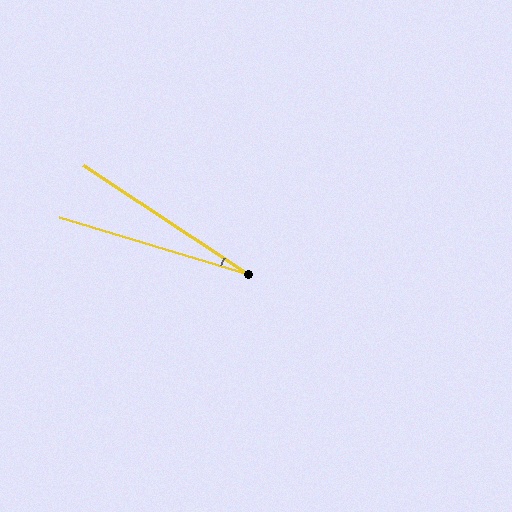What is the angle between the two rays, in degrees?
Approximately 17 degrees.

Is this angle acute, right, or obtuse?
It is acute.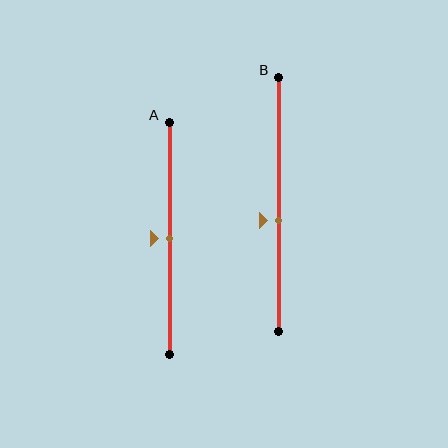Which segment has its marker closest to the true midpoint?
Segment A has its marker closest to the true midpoint.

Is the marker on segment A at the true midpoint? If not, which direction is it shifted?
Yes, the marker on segment A is at the true midpoint.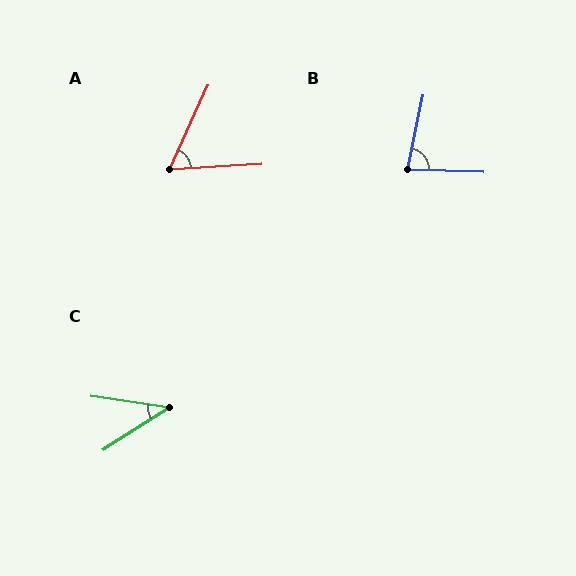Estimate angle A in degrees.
Approximately 62 degrees.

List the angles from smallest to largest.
C (41°), A (62°), B (80°).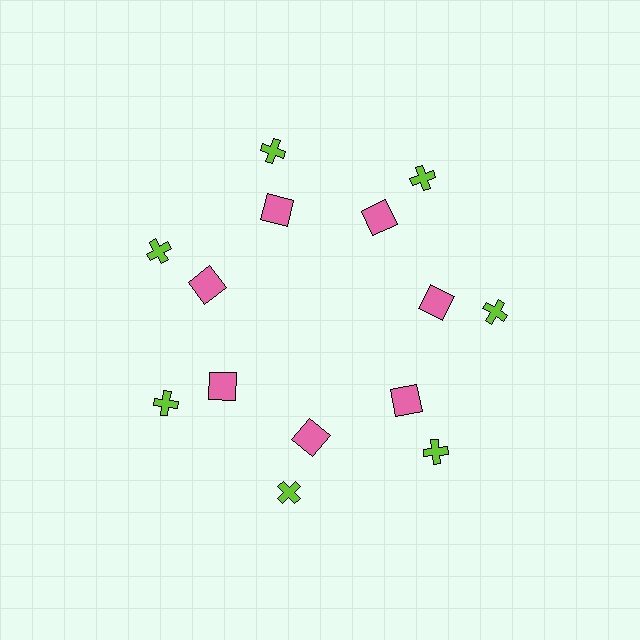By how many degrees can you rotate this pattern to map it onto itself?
The pattern maps onto itself every 51 degrees of rotation.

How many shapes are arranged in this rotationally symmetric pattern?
There are 14 shapes, arranged in 7 groups of 2.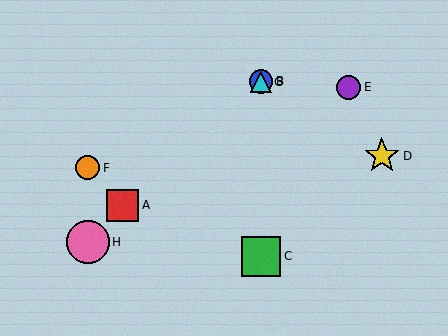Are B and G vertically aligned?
Yes, both are at x≈261.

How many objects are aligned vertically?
3 objects (B, C, G) are aligned vertically.